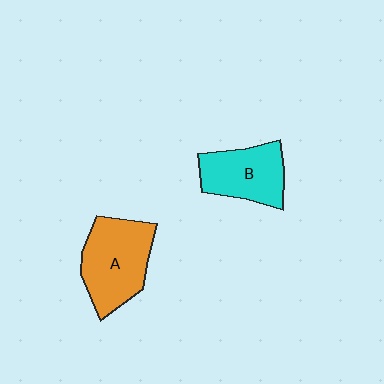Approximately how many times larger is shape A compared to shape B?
Approximately 1.3 times.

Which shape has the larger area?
Shape A (orange).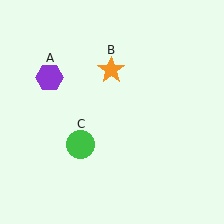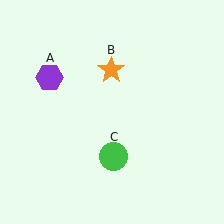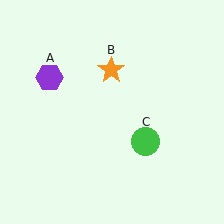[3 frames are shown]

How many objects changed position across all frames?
1 object changed position: green circle (object C).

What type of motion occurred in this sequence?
The green circle (object C) rotated counterclockwise around the center of the scene.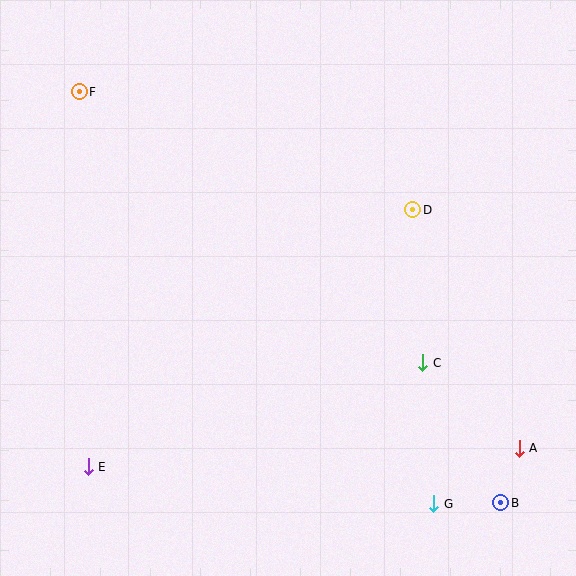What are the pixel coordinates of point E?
Point E is at (88, 467).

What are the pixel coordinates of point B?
Point B is at (501, 503).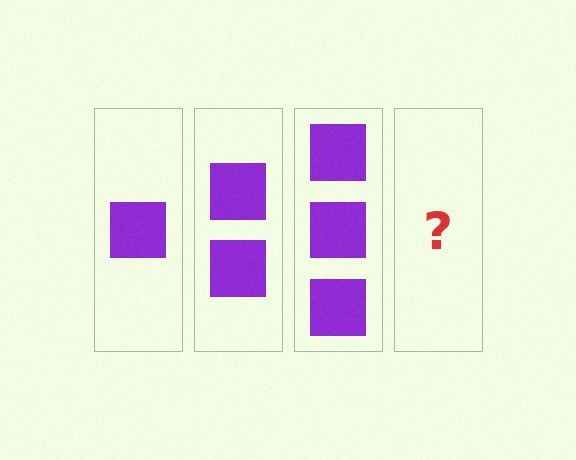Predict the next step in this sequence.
The next step is 4 squares.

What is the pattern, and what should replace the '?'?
The pattern is that each step adds one more square. The '?' should be 4 squares.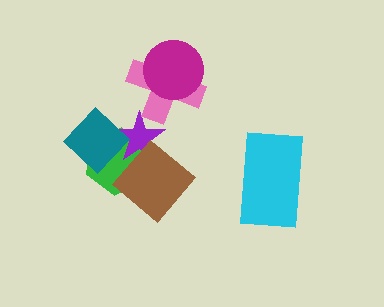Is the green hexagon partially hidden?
Yes, it is partially covered by another shape.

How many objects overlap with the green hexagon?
3 objects overlap with the green hexagon.